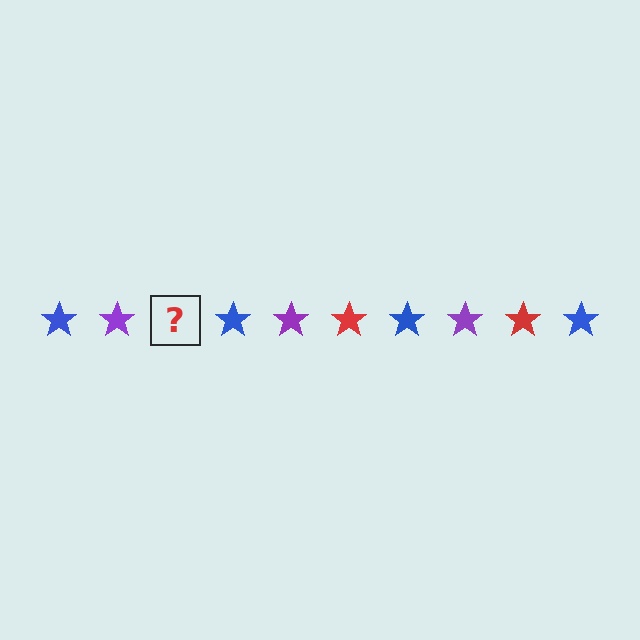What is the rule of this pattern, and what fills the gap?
The rule is that the pattern cycles through blue, purple, red stars. The gap should be filled with a red star.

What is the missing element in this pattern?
The missing element is a red star.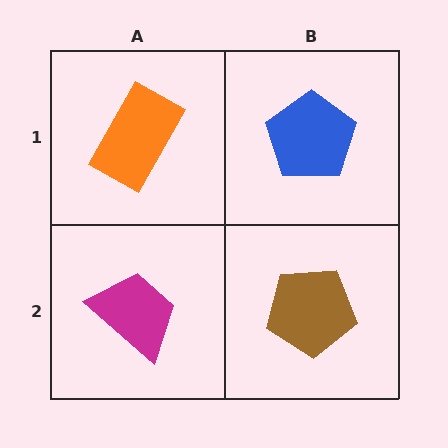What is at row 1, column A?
An orange rectangle.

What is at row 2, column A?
A magenta trapezoid.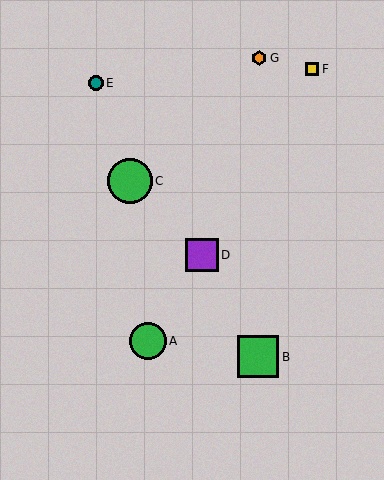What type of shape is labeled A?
Shape A is a green circle.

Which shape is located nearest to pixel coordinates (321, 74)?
The yellow square (labeled F) at (312, 69) is nearest to that location.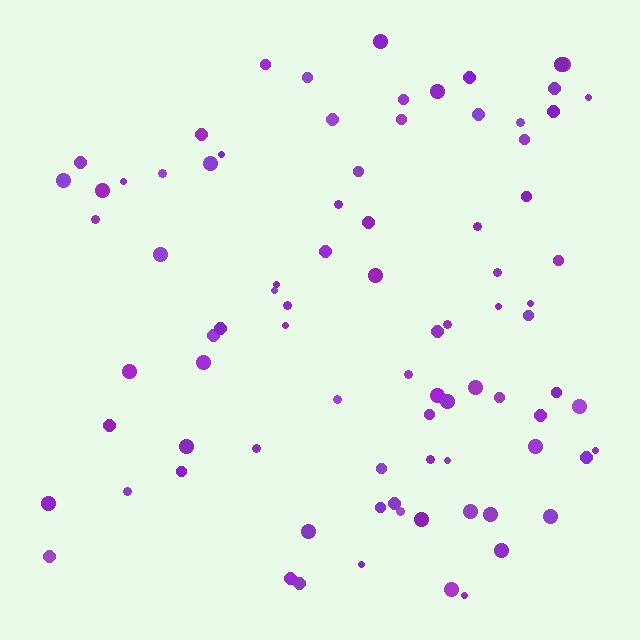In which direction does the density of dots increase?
From left to right, with the right side densest.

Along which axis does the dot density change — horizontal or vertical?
Horizontal.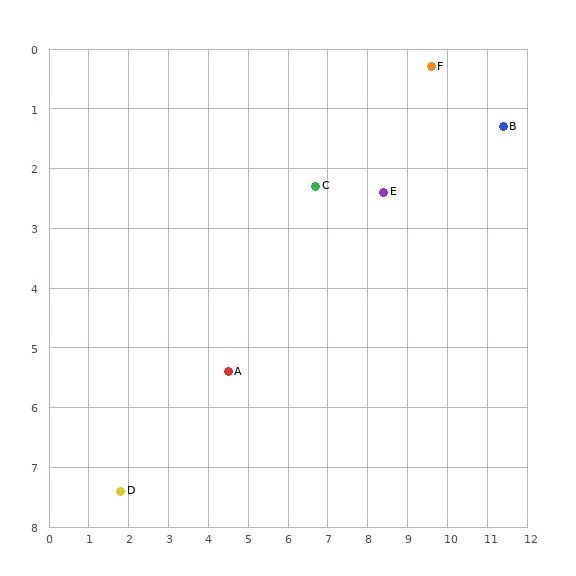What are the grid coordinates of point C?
Point C is at approximately (6.7, 2.3).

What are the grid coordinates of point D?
Point D is at approximately (1.8, 7.4).